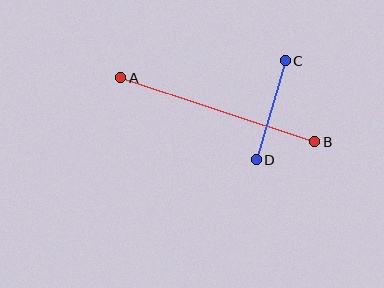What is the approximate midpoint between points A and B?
The midpoint is at approximately (218, 110) pixels.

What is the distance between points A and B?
The distance is approximately 204 pixels.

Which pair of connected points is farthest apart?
Points A and B are farthest apart.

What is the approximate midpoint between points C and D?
The midpoint is at approximately (271, 110) pixels.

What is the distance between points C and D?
The distance is approximately 103 pixels.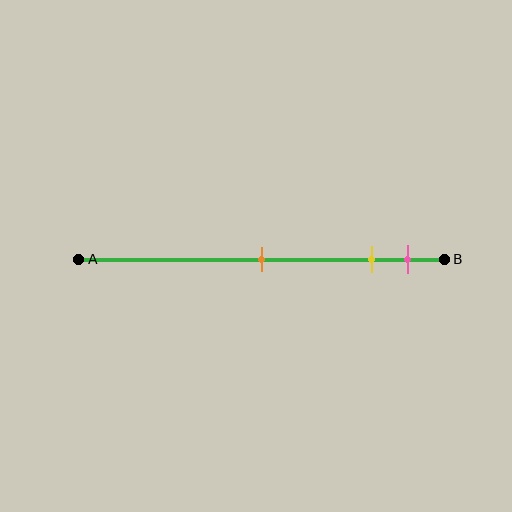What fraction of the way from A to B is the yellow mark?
The yellow mark is approximately 80% (0.8) of the way from A to B.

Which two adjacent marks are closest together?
The yellow and pink marks are the closest adjacent pair.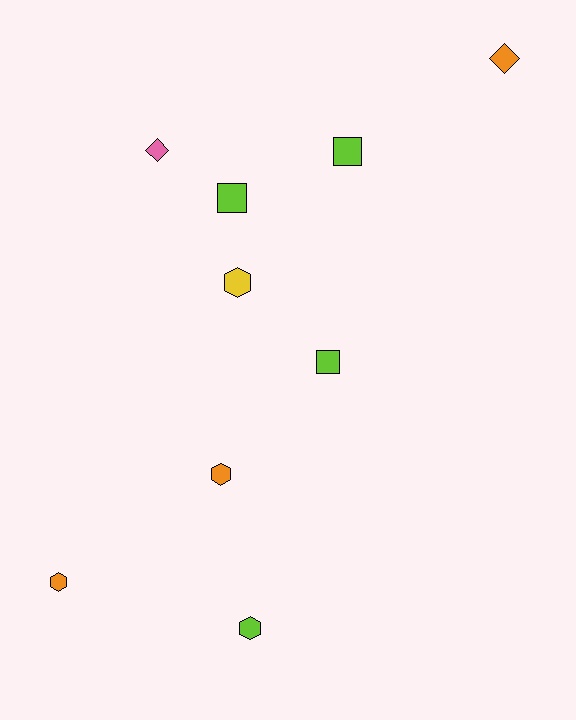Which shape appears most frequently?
Hexagon, with 4 objects.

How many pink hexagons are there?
There are no pink hexagons.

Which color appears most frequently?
Lime, with 4 objects.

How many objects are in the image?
There are 9 objects.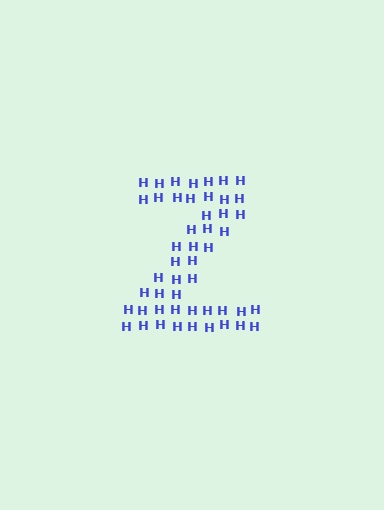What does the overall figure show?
The overall figure shows the letter Z.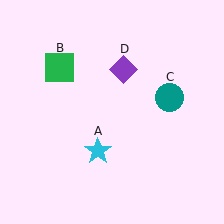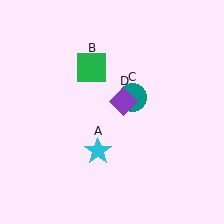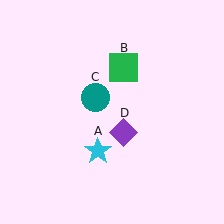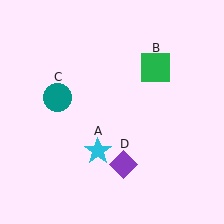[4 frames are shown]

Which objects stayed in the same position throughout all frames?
Cyan star (object A) remained stationary.